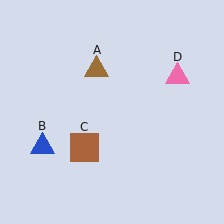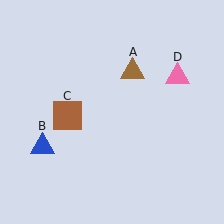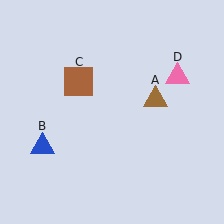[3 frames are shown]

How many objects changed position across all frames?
2 objects changed position: brown triangle (object A), brown square (object C).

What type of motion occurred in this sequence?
The brown triangle (object A), brown square (object C) rotated clockwise around the center of the scene.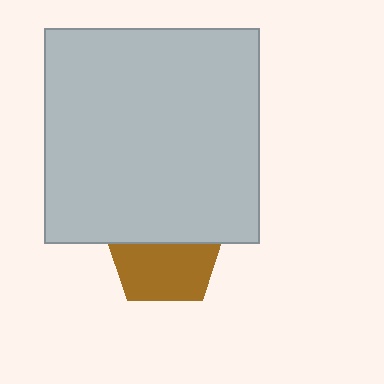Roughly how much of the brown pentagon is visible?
About half of it is visible (roughly 55%).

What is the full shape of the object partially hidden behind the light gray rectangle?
The partially hidden object is a brown pentagon.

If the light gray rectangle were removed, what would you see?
You would see the complete brown pentagon.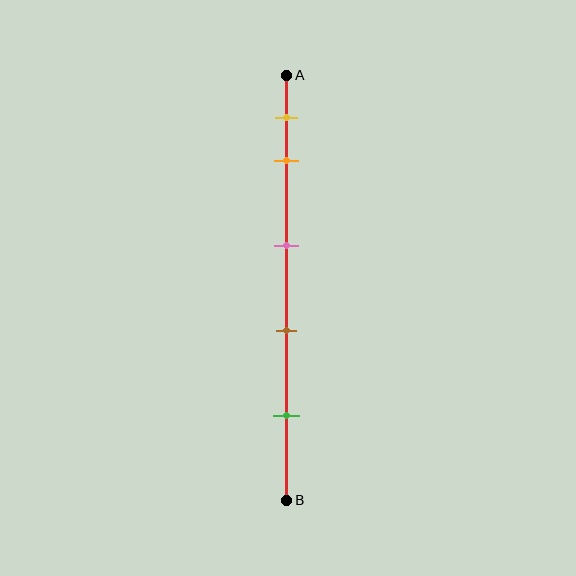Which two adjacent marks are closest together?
The yellow and orange marks are the closest adjacent pair.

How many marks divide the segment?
There are 5 marks dividing the segment.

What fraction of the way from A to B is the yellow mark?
The yellow mark is approximately 10% (0.1) of the way from A to B.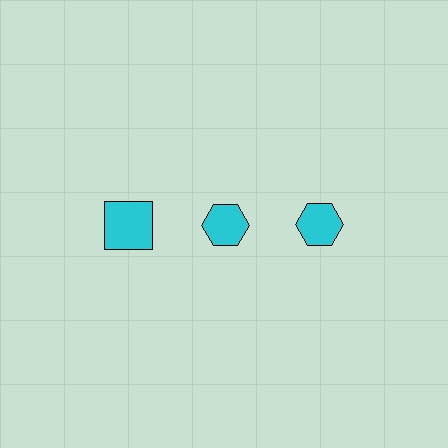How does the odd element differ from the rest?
It has a different shape: square instead of hexagon.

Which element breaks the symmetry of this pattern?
The cyan square in the top row, leftmost column breaks the symmetry. All other shapes are cyan hexagons.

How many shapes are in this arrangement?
There are 3 shapes arranged in a grid pattern.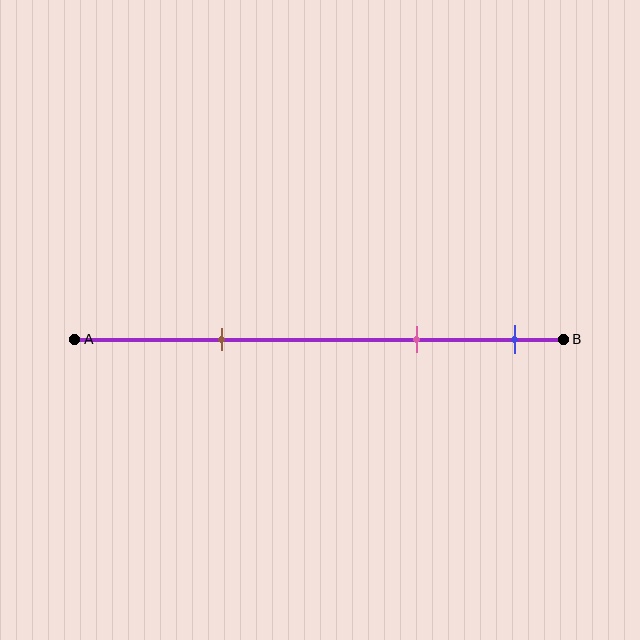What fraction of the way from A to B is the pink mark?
The pink mark is approximately 70% (0.7) of the way from A to B.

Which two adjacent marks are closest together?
The pink and blue marks are the closest adjacent pair.